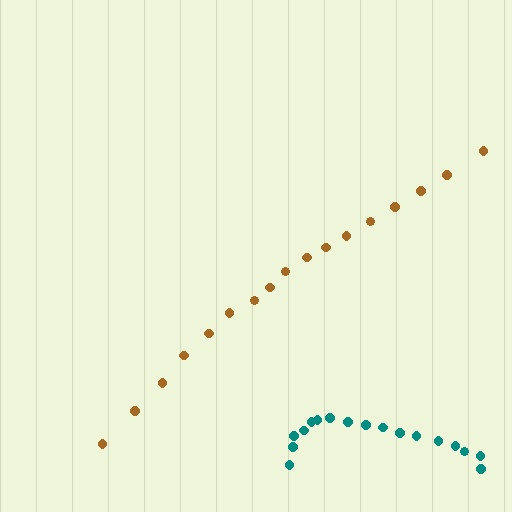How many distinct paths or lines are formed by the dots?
There are 2 distinct paths.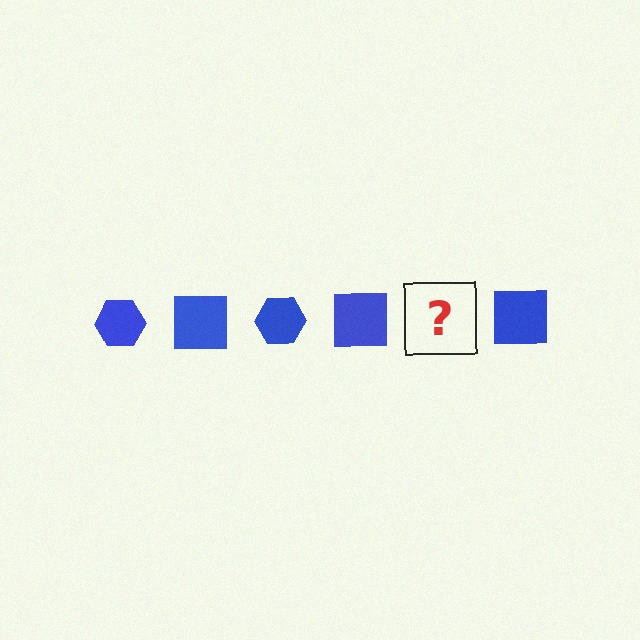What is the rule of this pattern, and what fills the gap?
The rule is that the pattern cycles through hexagon, square shapes in blue. The gap should be filled with a blue hexagon.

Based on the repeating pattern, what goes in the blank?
The blank should be a blue hexagon.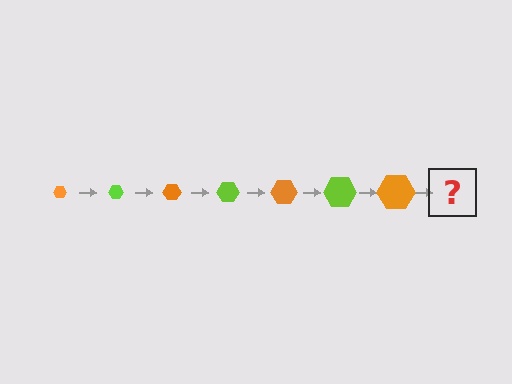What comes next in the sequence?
The next element should be a lime hexagon, larger than the previous one.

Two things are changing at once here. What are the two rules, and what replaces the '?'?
The two rules are that the hexagon grows larger each step and the color cycles through orange and lime. The '?' should be a lime hexagon, larger than the previous one.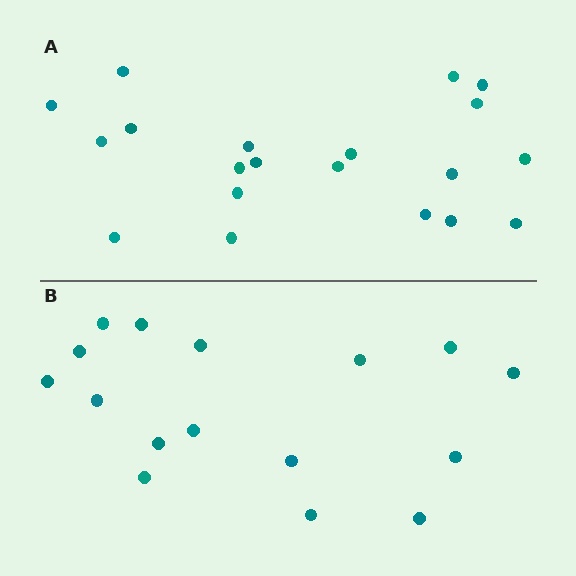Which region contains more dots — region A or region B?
Region A (the top region) has more dots.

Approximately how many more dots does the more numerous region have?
Region A has about 4 more dots than region B.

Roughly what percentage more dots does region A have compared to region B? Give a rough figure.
About 25% more.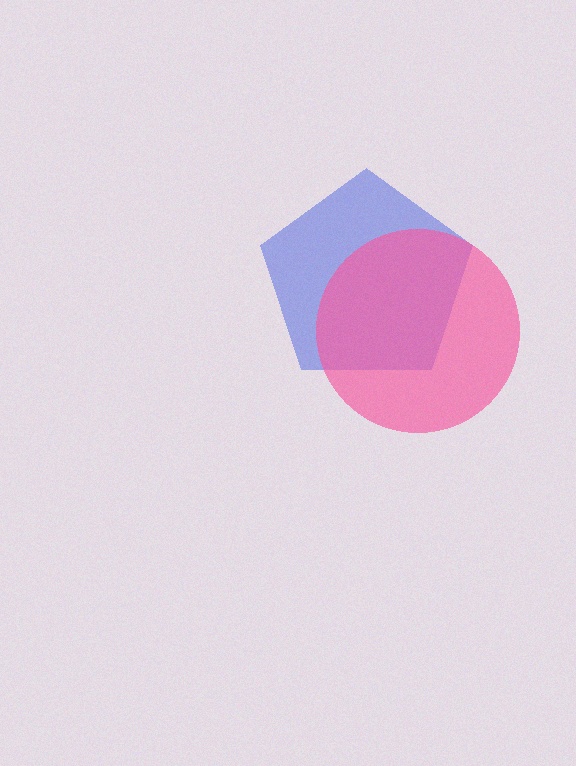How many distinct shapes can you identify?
There are 2 distinct shapes: a blue pentagon, a pink circle.